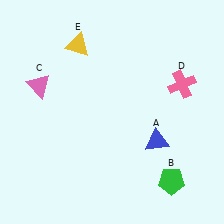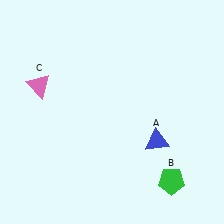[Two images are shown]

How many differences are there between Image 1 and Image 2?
There are 2 differences between the two images.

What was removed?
The yellow triangle (E), the pink cross (D) were removed in Image 2.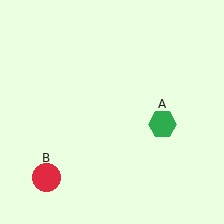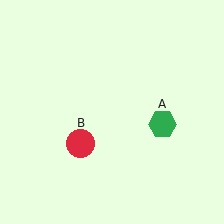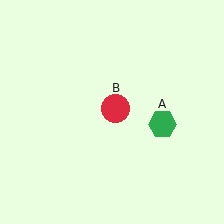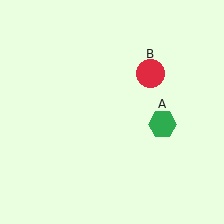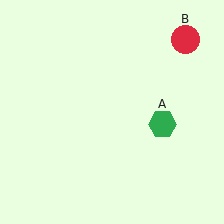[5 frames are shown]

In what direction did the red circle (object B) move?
The red circle (object B) moved up and to the right.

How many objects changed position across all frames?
1 object changed position: red circle (object B).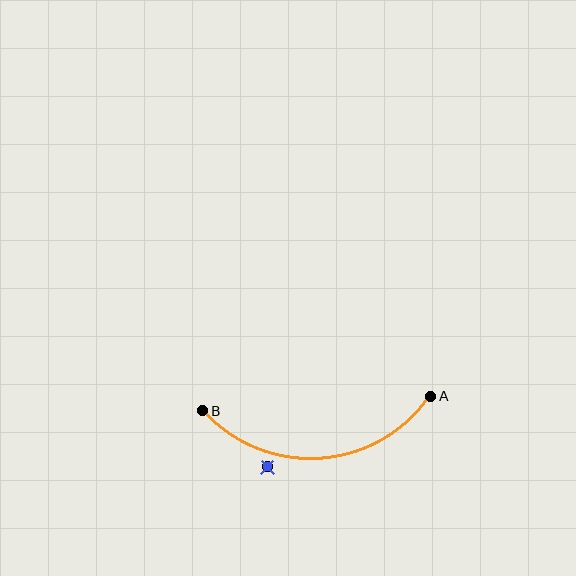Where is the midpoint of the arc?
The arc midpoint is the point on the curve farthest from the straight line joining A and B. It sits below that line.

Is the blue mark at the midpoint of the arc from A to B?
No — the blue mark does not lie on the arc at all. It sits slightly outside the curve.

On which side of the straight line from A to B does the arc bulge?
The arc bulges below the straight line connecting A and B.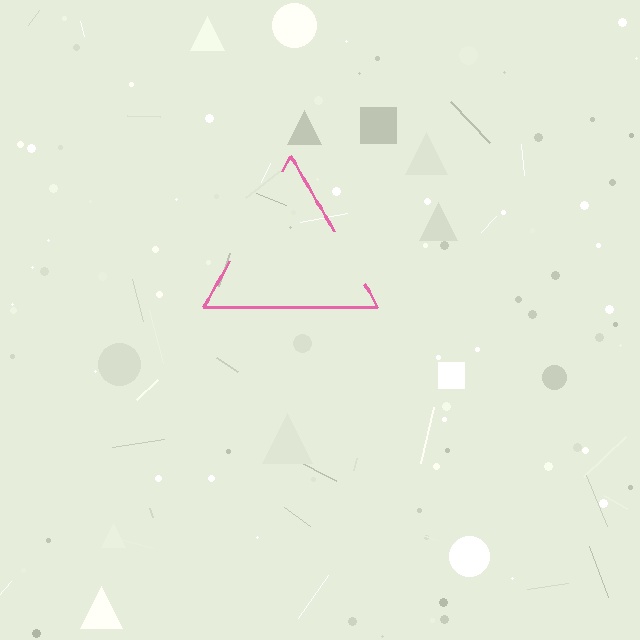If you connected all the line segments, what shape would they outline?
They would outline a triangle.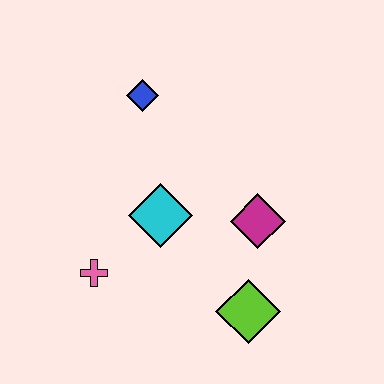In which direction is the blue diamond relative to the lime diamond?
The blue diamond is above the lime diamond.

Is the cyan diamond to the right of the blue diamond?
Yes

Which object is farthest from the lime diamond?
The blue diamond is farthest from the lime diamond.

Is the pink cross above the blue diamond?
No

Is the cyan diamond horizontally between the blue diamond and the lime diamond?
Yes